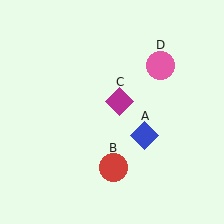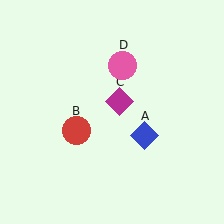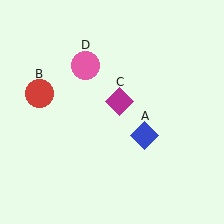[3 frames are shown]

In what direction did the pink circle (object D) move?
The pink circle (object D) moved left.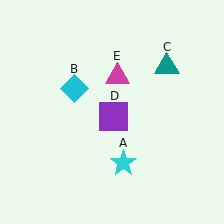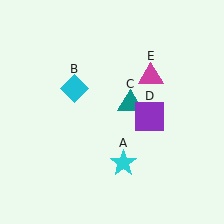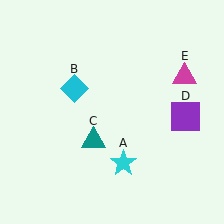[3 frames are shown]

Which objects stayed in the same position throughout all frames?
Cyan star (object A) and cyan diamond (object B) remained stationary.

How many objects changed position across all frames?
3 objects changed position: teal triangle (object C), purple square (object D), magenta triangle (object E).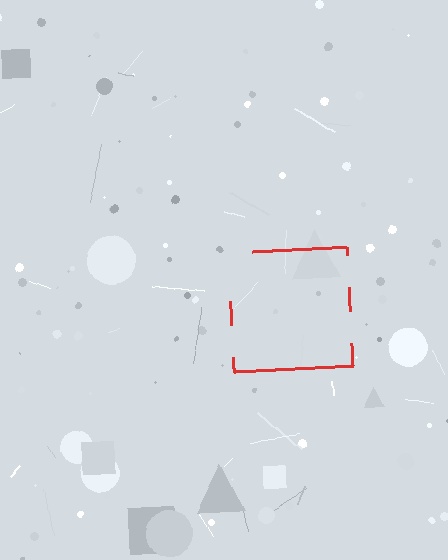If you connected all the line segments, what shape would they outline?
They would outline a square.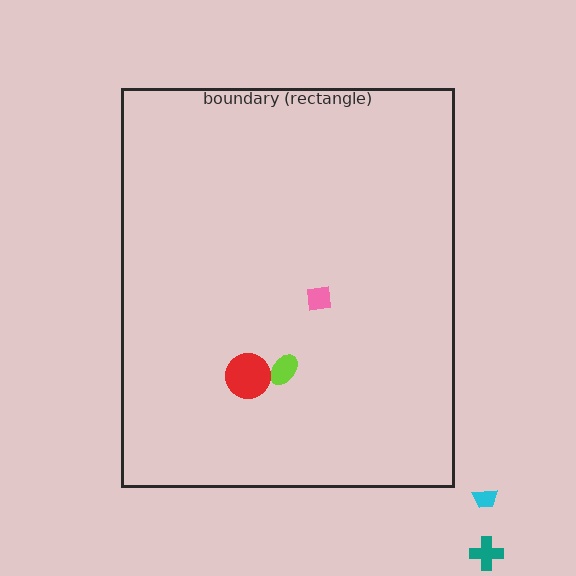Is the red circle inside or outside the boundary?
Inside.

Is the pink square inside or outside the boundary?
Inside.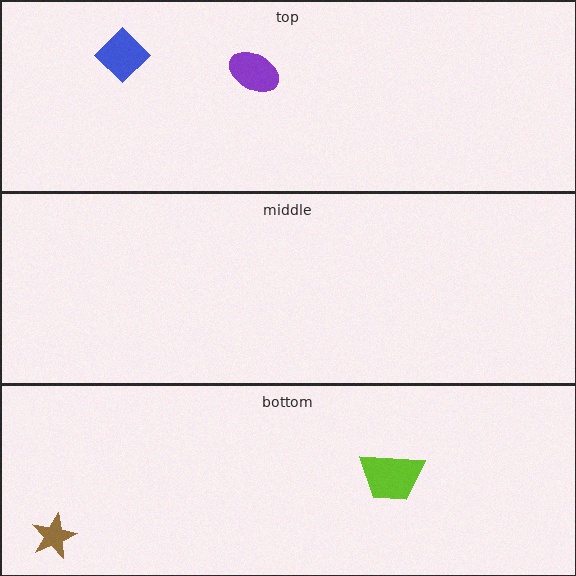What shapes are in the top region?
The purple ellipse, the blue diamond.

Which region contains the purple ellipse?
The top region.